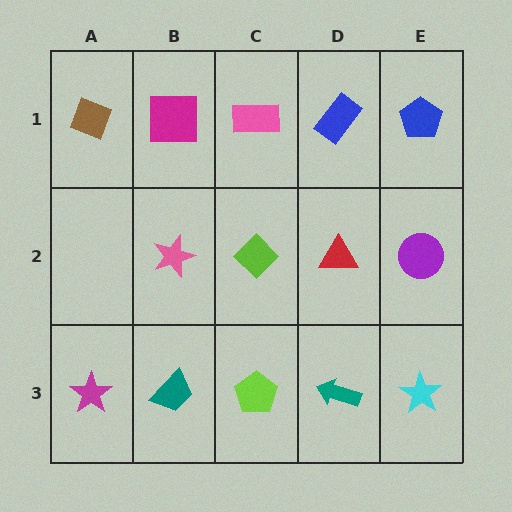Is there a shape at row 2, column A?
No, that cell is empty.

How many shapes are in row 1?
5 shapes.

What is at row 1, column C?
A pink rectangle.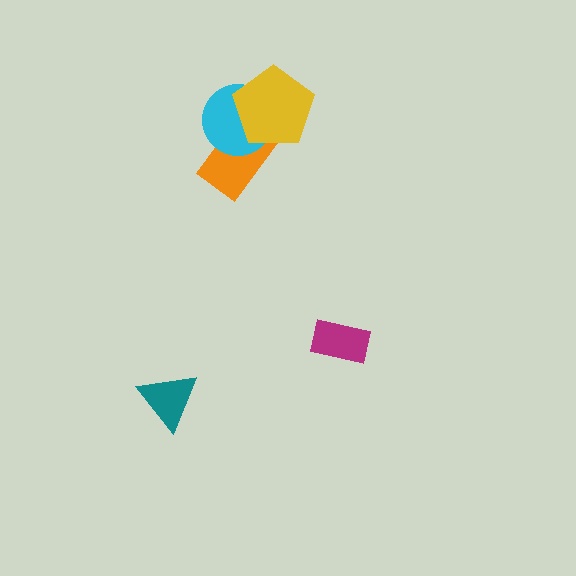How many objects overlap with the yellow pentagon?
2 objects overlap with the yellow pentagon.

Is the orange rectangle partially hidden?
Yes, it is partially covered by another shape.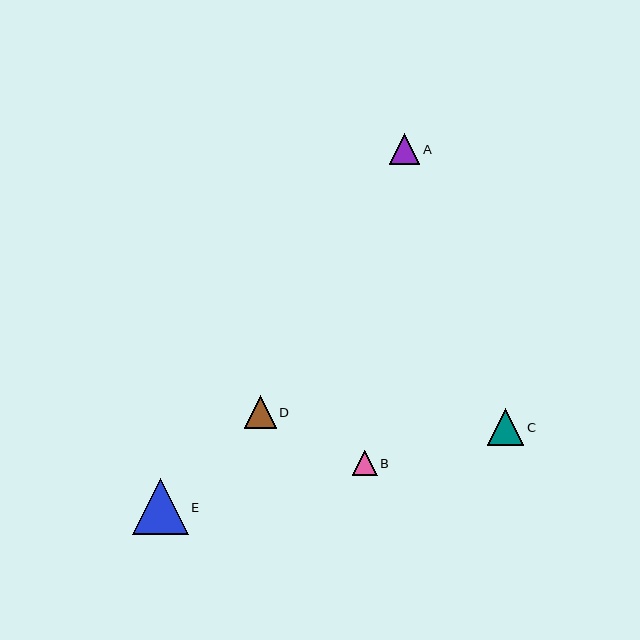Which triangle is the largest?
Triangle E is the largest with a size of approximately 56 pixels.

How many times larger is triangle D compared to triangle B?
Triangle D is approximately 1.3 times the size of triangle B.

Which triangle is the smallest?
Triangle B is the smallest with a size of approximately 25 pixels.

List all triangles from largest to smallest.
From largest to smallest: E, C, D, A, B.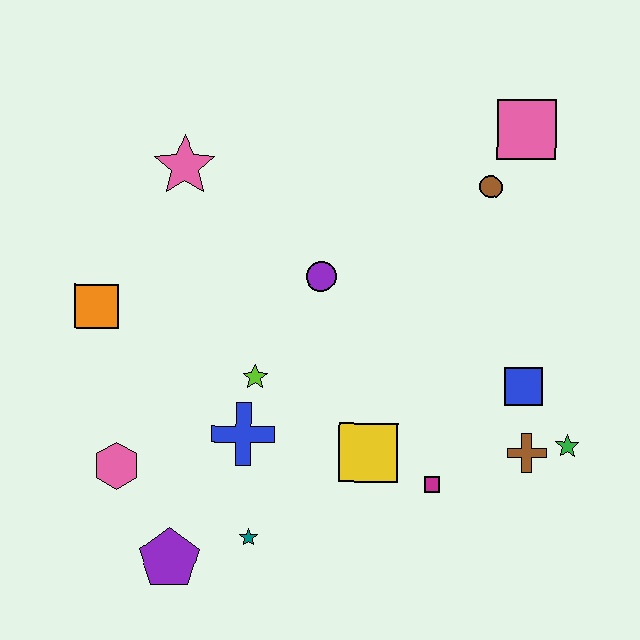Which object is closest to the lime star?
The blue cross is closest to the lime star.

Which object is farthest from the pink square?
The purple pentagon is farthest from the pink square.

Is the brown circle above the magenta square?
Yes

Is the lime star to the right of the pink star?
Yes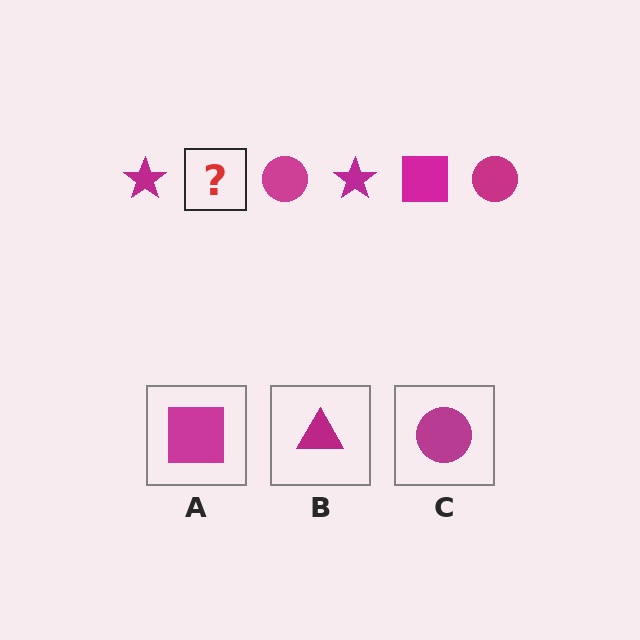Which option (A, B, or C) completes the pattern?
A.